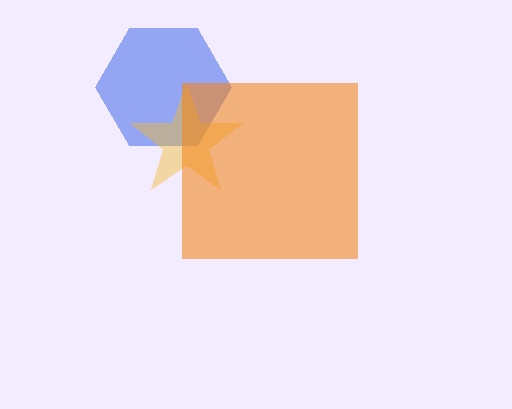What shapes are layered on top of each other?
The layered shapes are: a blue hexagon, a yellow star, an orange square.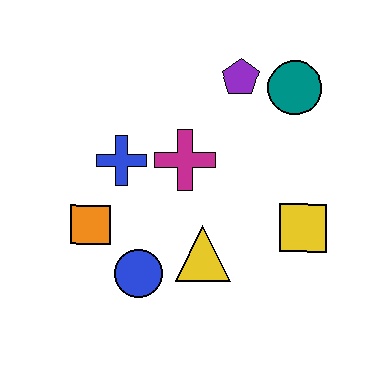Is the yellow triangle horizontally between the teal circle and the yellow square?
No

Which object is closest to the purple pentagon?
The teal circle is closest to the purple pentagon.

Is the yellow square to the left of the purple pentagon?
No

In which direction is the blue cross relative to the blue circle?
The blue cross is above the blue circle.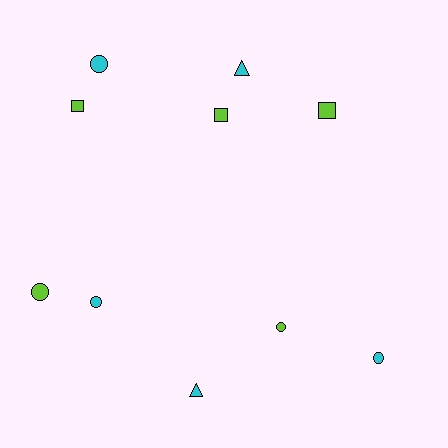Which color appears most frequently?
Cyan, with 5 objects.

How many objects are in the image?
There are 10 objects.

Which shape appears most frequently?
Circle, with 5 objects.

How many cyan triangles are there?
There are 2 cyan triangles.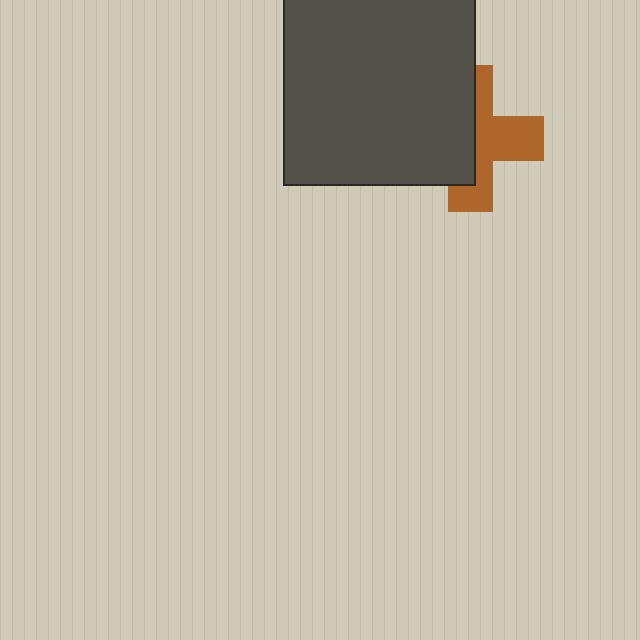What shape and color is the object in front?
The object in front is a dark gray square.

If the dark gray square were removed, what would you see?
You would see the complete brown cross.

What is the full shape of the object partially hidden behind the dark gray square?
The partially hidden object is a brown cross.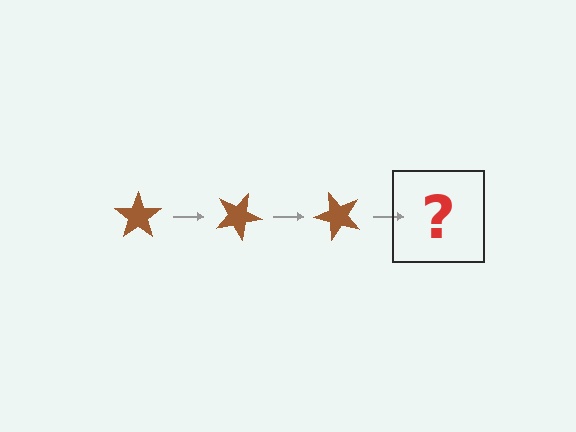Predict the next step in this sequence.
The next step is a brown star rotated 75 degrees.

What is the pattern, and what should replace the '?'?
The pattern is that the star rotates 25 degrees each step. The '?' should be a brown star rotated 75 degrees.